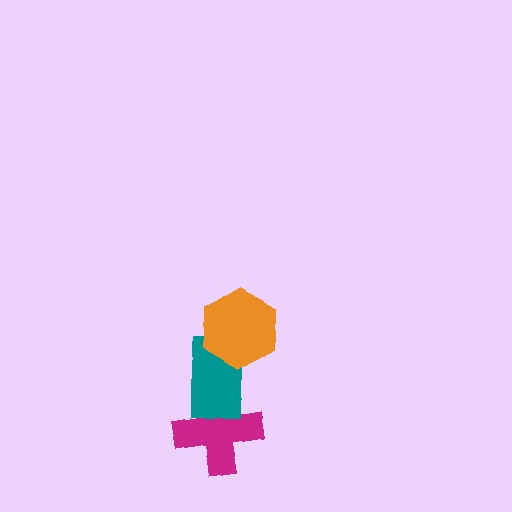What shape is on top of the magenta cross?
The teal rectangle is on top of the magenta cross.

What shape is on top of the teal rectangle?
The orange hexagon is on top of the teal rectangle.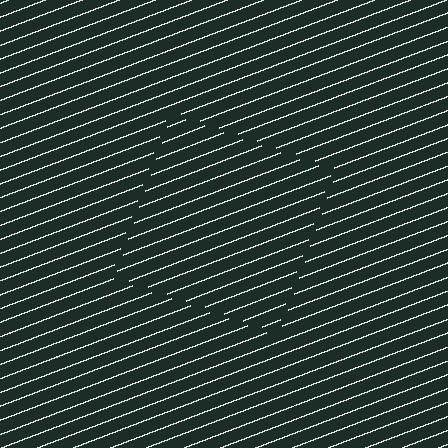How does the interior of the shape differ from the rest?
The interior of the shape contains the same grating, shifted by half a period — the contour is defined by the phase discontinuity where line-ends from the inner and outer gratings abut.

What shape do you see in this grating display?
An illusory square. The interior of the shape contains the same grating, shifted by half a period — the contour is defined by the phase discontinuity where line-ends from the inner and outer gratings abut.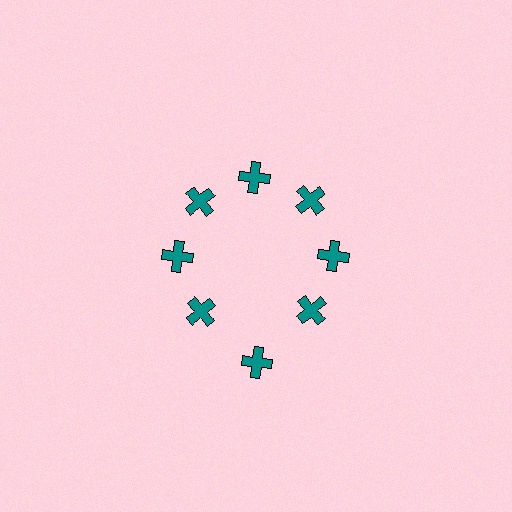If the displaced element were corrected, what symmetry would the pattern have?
It would have 8-fold rotational symmetry — the pattern would map onto itself every 45 degrees.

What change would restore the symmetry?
The symmetry would be restored by moving it inward, back onto the ring so that all 8 crosses sit at equal angles and equal distance from the center.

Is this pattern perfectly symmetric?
No. The 8 teal crosses are arranged in a ring, but one element near the 6 o'clock position is pushed outward from the center, breaking the 8-fold rotational symmetry.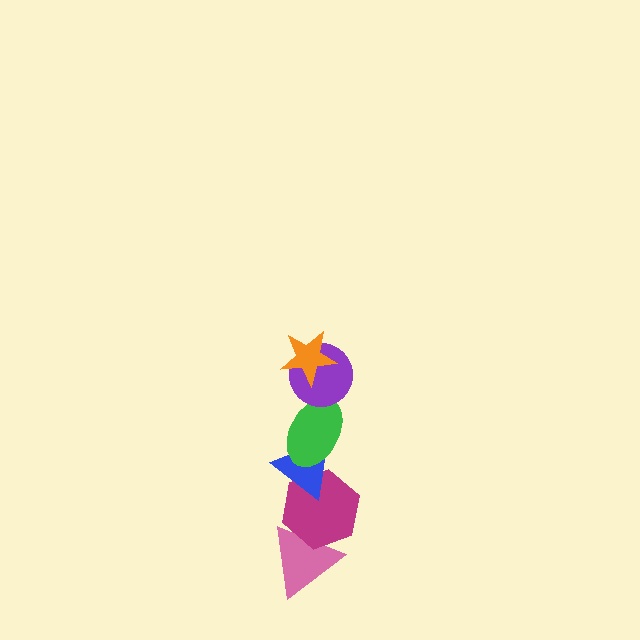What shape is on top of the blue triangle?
The green ellipse is on top of the blue triangle.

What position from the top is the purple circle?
The purple circle is 2nd from the top.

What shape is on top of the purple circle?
The orange star is on top of the purple circle.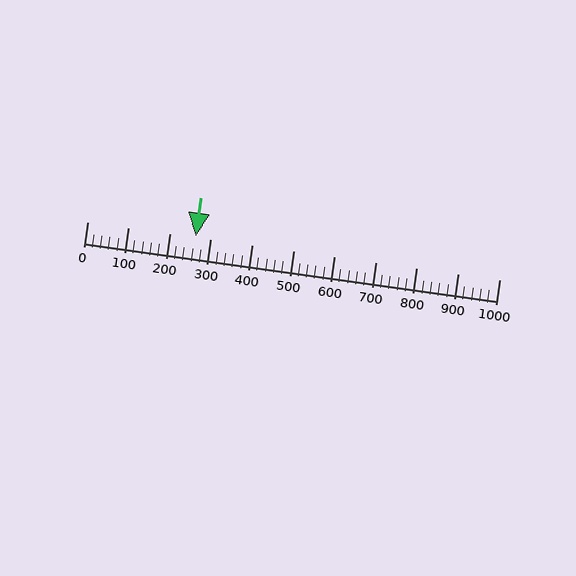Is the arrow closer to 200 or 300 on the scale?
The arrow is closer to 300.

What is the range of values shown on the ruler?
The ruler shows values from 0 to 1000.